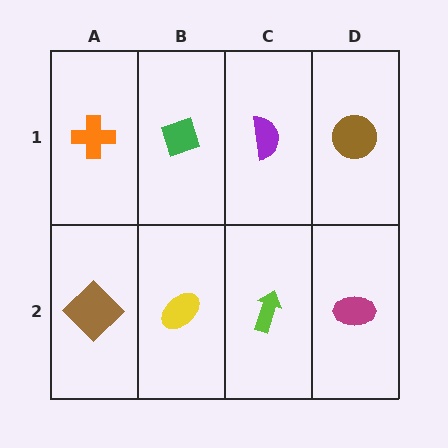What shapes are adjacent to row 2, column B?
A green diamond (row 1, column B), a brown diamond (row 2, column A), a lime arrow (row 2, column C).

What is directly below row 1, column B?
A yellow ellipse.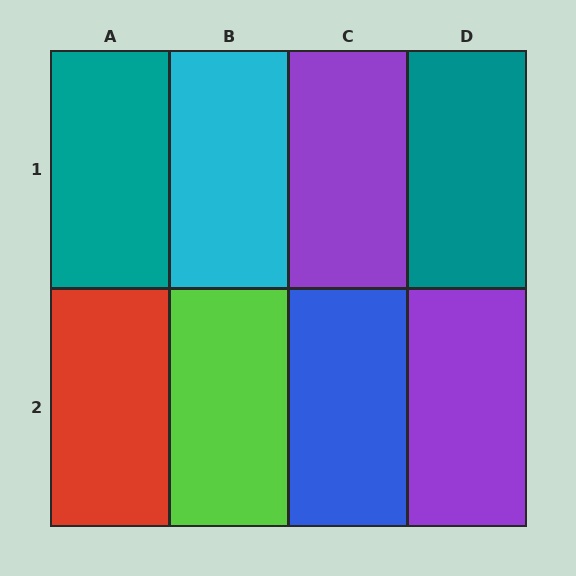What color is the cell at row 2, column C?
Blue.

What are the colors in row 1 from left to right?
Teal, cyan, purple, teal.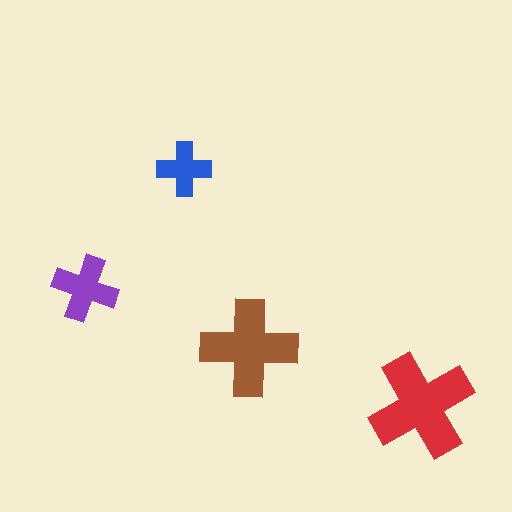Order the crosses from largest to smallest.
the red one, the brown one, the purple one, the blue one.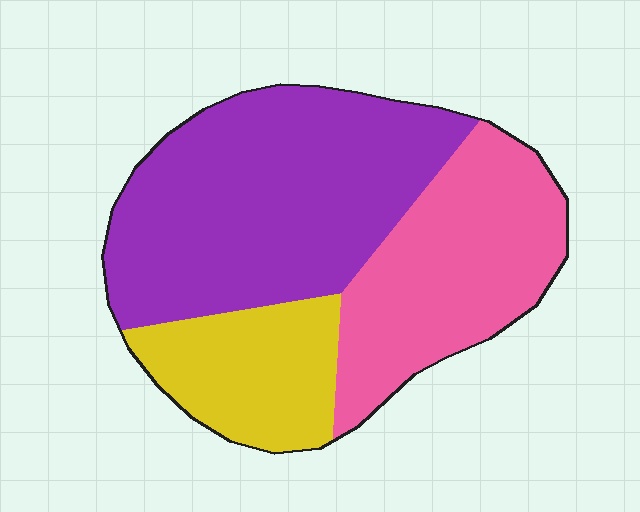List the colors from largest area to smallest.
From largest to smallest: purple, pink, yellow.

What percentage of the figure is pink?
Pink covers 32% of the figure.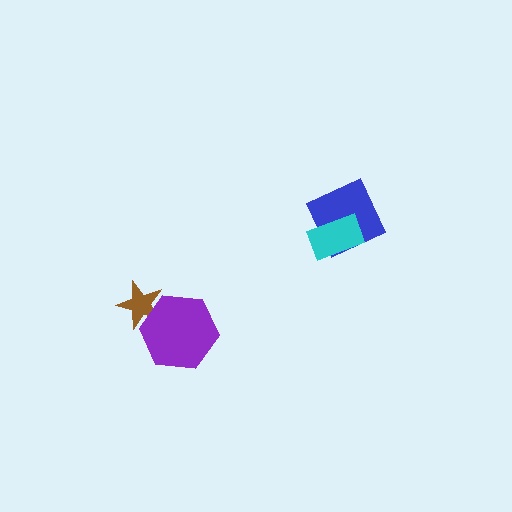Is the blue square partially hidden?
Yes, it is partially covered by another shape.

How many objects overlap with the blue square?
1 object overlaps with the blue square.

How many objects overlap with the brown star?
1 object overlaps with the brown star.